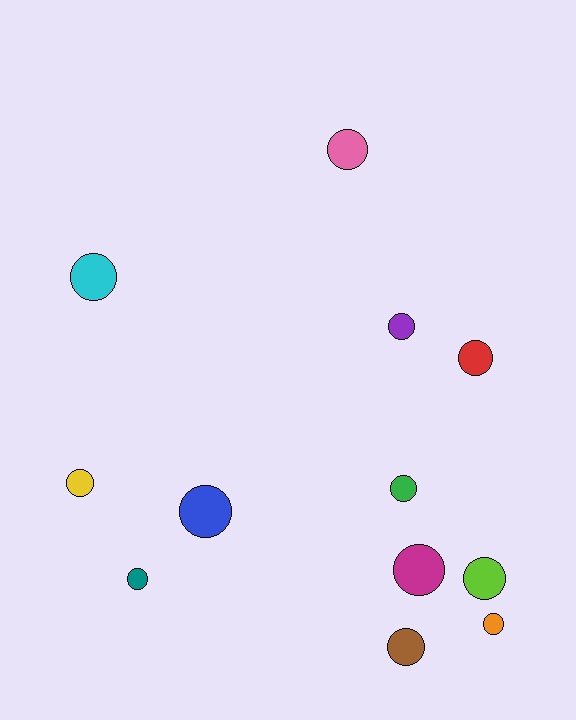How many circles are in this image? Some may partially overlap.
There are 12 circles.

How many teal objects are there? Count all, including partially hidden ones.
There is 1 teal object.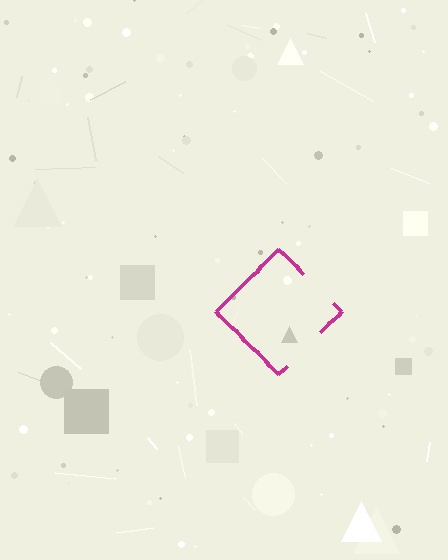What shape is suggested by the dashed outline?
The dashed outline suggests a diamond.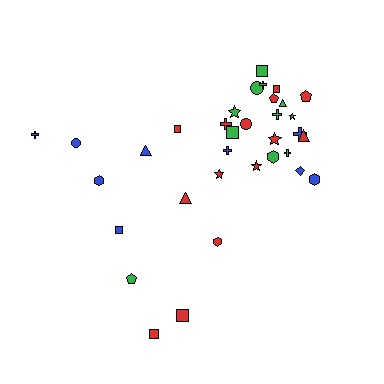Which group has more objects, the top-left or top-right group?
The top-right group.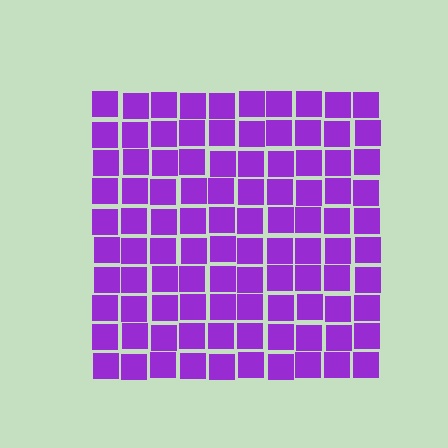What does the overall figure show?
The overall figure shows a square.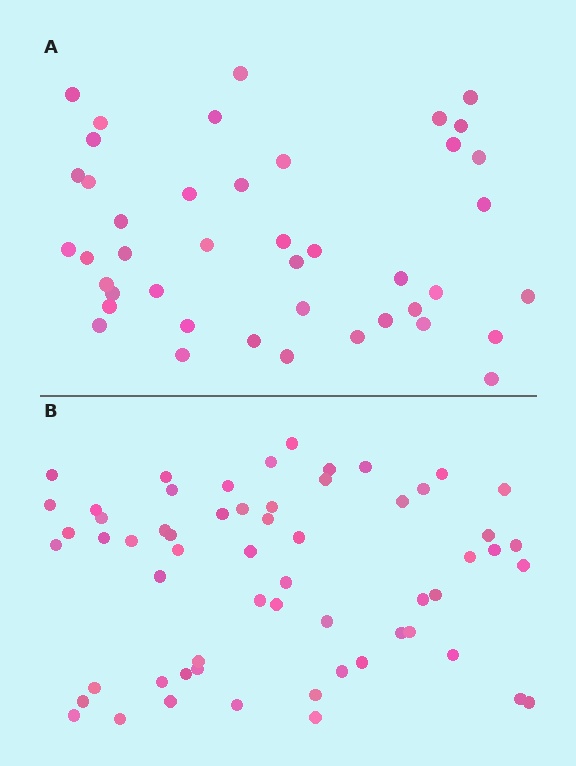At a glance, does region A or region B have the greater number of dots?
Region B (the bottom region) has more dots.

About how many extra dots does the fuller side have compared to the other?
Region B has approximately 15 more dots than region A.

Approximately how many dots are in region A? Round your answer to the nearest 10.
About 40 dots. (The exact count is 43, which rounds to 40.)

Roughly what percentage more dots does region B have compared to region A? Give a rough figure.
About 40% more.